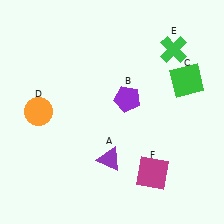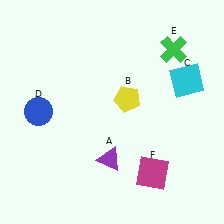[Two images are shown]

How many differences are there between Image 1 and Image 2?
There are 3 differences between the two images.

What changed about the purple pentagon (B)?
In Image 1, B is purple. In Image 2, it changed to yellow.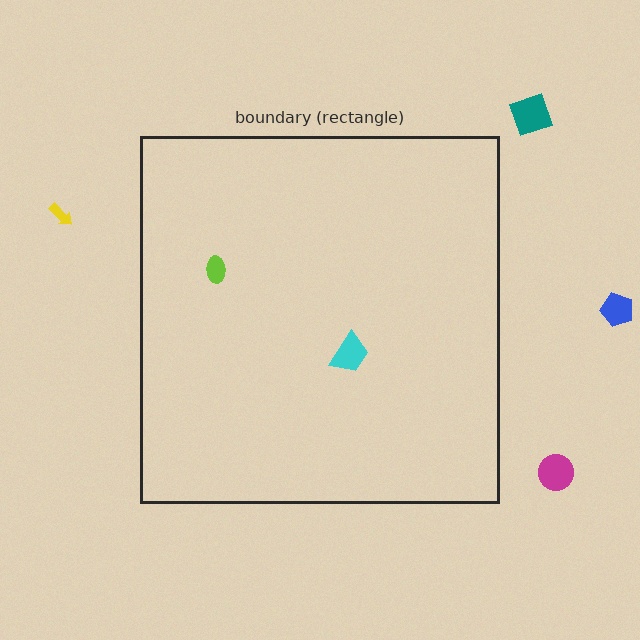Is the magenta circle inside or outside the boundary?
Outside.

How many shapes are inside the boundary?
2 inside, 4 outside.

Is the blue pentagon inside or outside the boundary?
Outside.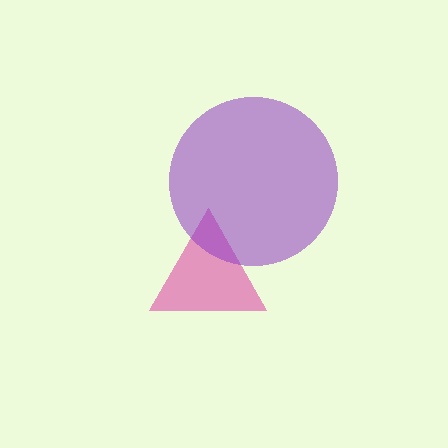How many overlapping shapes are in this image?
There are 2 overlapping shapes in the image.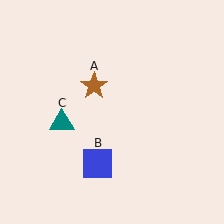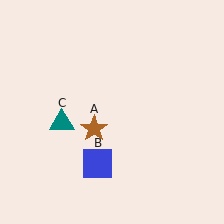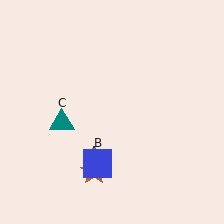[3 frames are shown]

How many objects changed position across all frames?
1 object changed position: brown star (object A).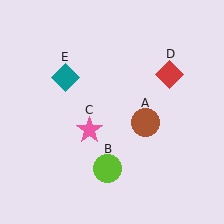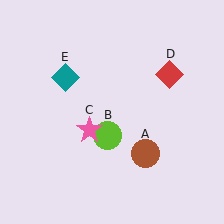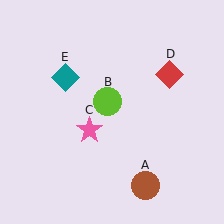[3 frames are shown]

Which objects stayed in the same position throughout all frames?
Pink star (object C) and red diamond (object D) and teal diamond (object E) remained stationary.